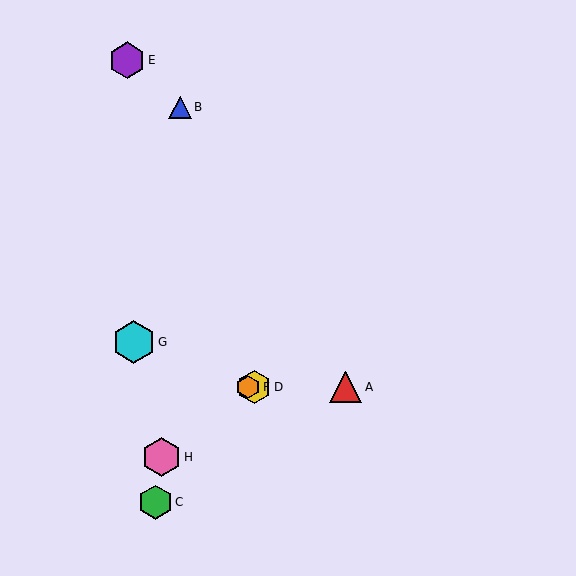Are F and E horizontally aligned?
No, F is at y≈387 and E is at y≈60.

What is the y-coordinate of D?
Object D is at y≈387.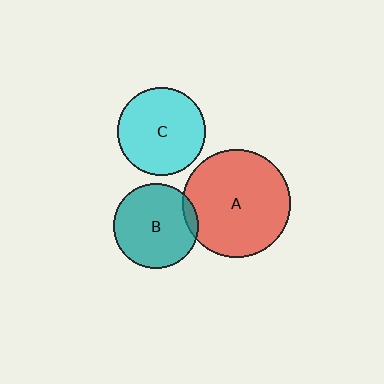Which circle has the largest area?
Circle A (red).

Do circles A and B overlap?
Yes.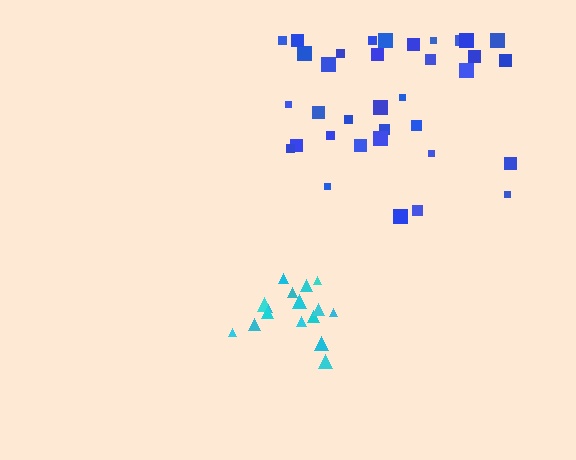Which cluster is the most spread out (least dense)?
Blue.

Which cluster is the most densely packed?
Cyan.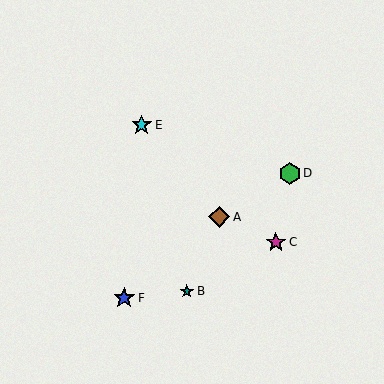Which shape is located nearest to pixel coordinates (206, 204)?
The brown diamond (labeled A) at (219, 217) is nearest to that location.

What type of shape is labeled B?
Shape B is a teal star.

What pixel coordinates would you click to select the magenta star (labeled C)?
Click at (276, 242) to select the magenta star C.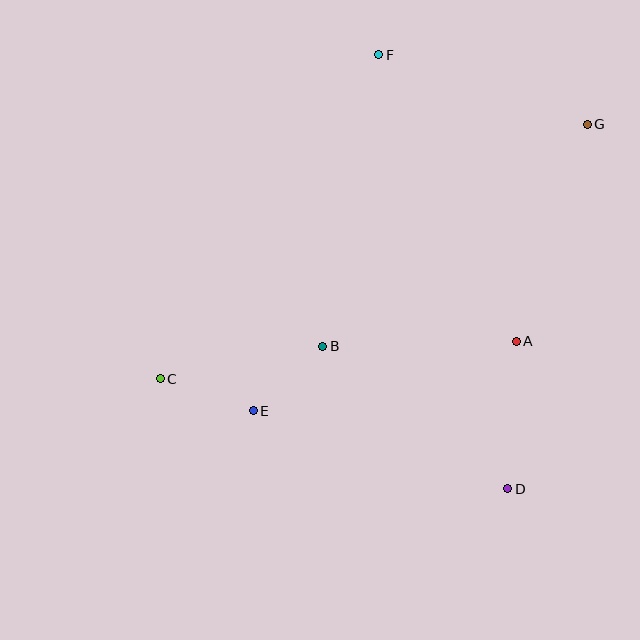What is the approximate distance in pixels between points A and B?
The distance between A and B is approximately 194 pixels.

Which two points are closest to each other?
Points B and E are closest to each other.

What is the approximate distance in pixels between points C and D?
The distance between C and D is approximately 364 pixels.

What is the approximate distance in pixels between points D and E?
The distance between D and E is approximately 266 pixels.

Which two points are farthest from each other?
Points C and G are farthest from each other.